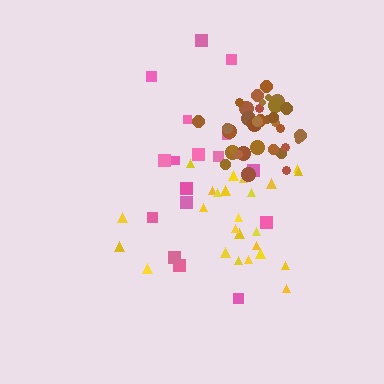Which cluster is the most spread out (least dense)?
Pink.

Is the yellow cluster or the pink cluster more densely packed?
Yellow.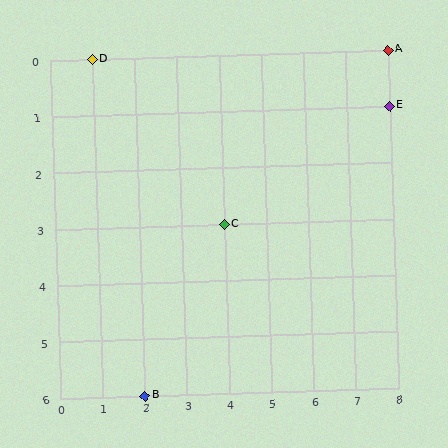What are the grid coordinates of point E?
Point E is at grid coordinates (8, 1).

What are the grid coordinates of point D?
Point D is at grid coordinates (1, 0).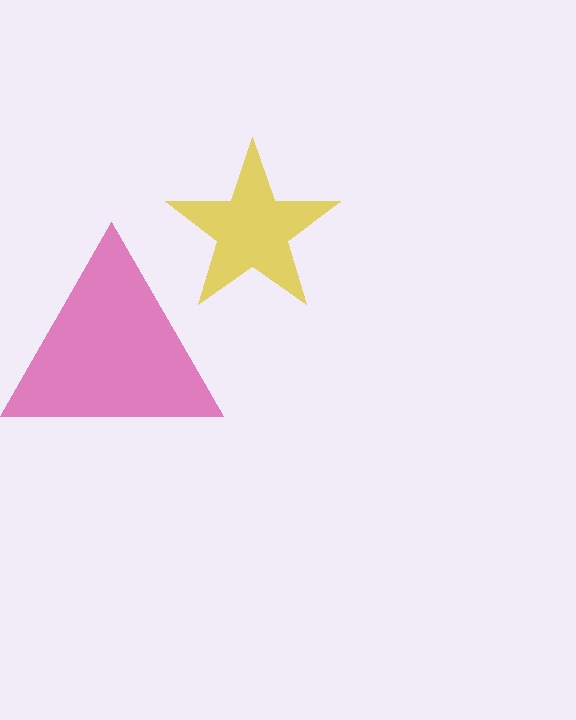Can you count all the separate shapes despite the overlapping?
Yes, there are 2 separate shapes.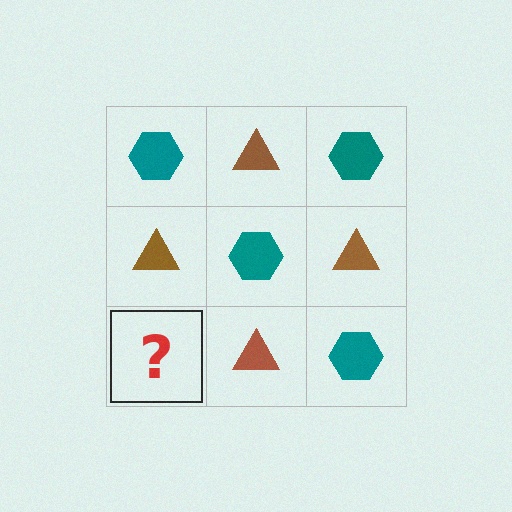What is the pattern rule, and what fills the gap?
The rule is that it alternates teal hexagon and brown triangle in a checkerboard pattern. The gap should be filled with a teal hexagon.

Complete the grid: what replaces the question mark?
The question mark should be replaced with a teal hexagon.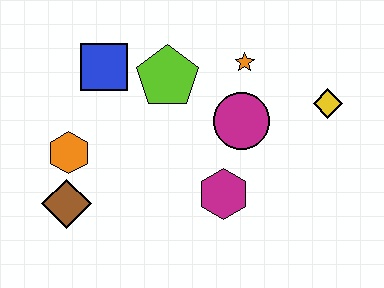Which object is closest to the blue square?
The lime pentagon is closest to the blue square.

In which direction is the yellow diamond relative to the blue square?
The yellow diamond is to the right of the blue square.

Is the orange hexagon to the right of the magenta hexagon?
No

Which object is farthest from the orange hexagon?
The yellow diamond is farthest from the orange hexagon.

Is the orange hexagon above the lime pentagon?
No